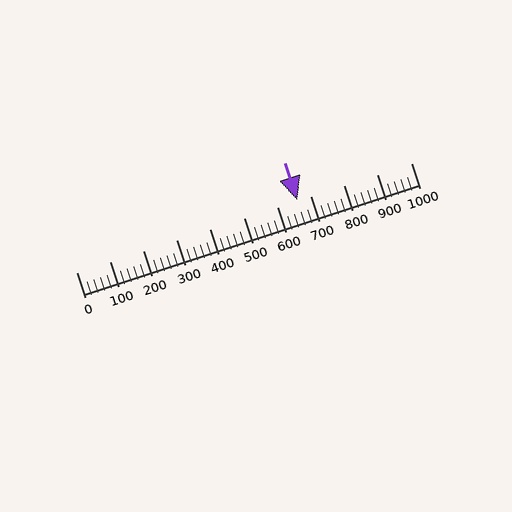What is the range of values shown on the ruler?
The ruler shows values from 0 to 1000.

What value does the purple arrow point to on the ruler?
The purple arrow points to approximately 660.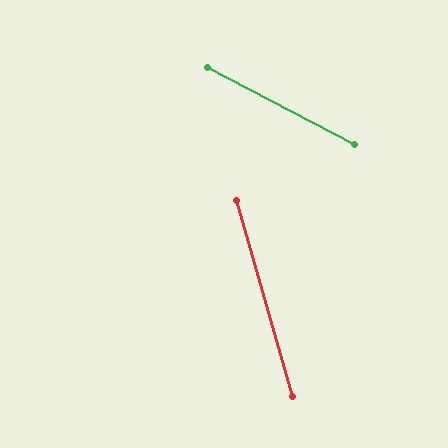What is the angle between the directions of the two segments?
Approximately 46 degrees.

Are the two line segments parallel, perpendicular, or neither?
Neither parallel nor perpendicular — they differ by about 46°.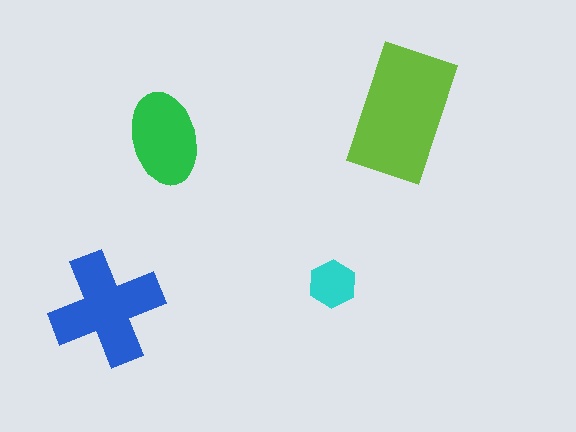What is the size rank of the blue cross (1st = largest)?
2nd.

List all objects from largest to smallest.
The lime rectangle, the blue cross, the green ellipse, the cyan hexagon.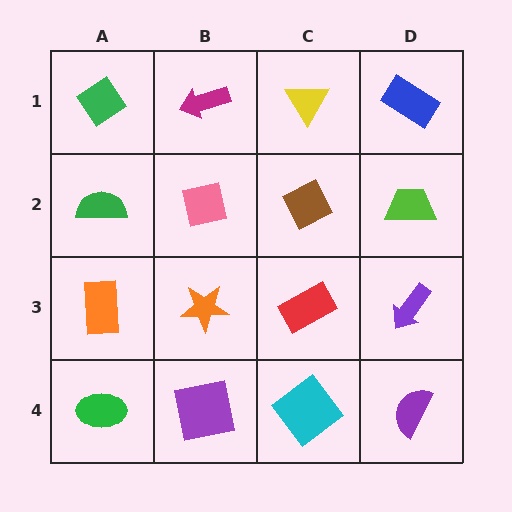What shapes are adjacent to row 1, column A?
A green semicircle (row 2, column A), a magenta arrow (row 1, column B).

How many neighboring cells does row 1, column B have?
3.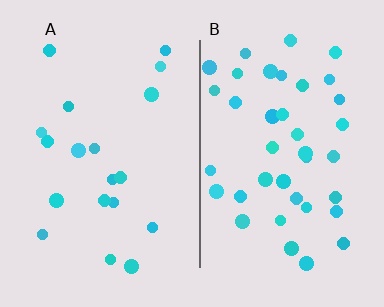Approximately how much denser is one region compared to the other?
Approximately 2.1× — region B over region A.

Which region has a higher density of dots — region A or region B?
B (the right).